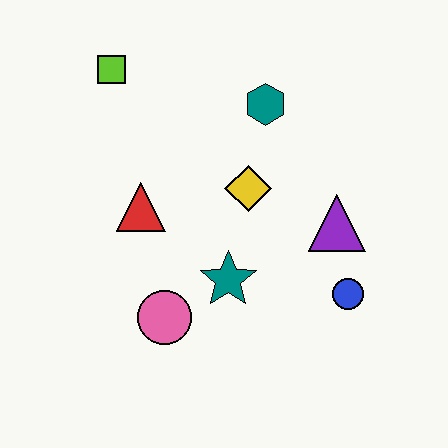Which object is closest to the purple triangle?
The blue circle is closest to the purple triangle.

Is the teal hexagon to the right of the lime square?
Yes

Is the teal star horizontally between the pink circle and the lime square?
No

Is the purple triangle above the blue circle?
Yes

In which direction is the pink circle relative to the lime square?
The pink circle is below the lime square.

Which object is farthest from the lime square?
The blue circle is farthest from the lime square.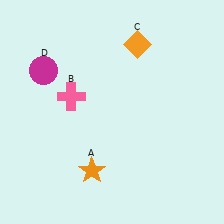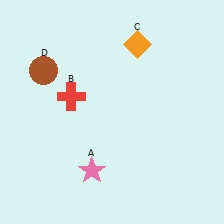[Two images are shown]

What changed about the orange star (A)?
In Image 1, A is orange. In Image 2, it changed to pink.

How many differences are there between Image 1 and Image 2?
There are 3 differences between the two images.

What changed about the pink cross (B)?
In Image 1, B is pink. In Image 2, it changed to red.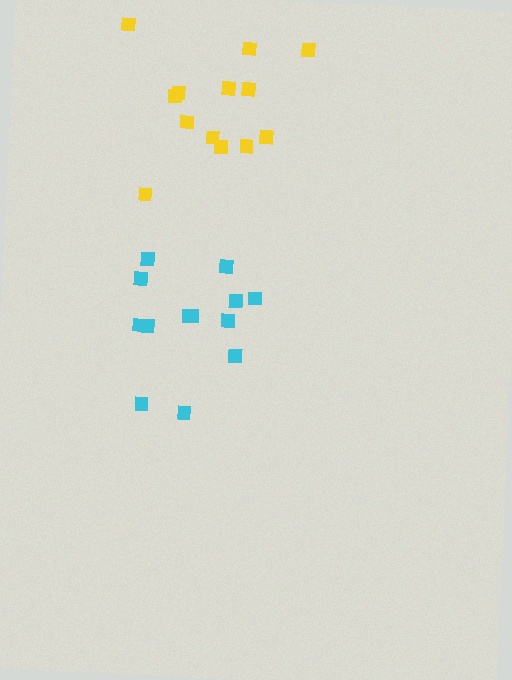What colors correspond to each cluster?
The clusters are colored: yellow, cyan.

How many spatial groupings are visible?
There are 2 spatial groupings.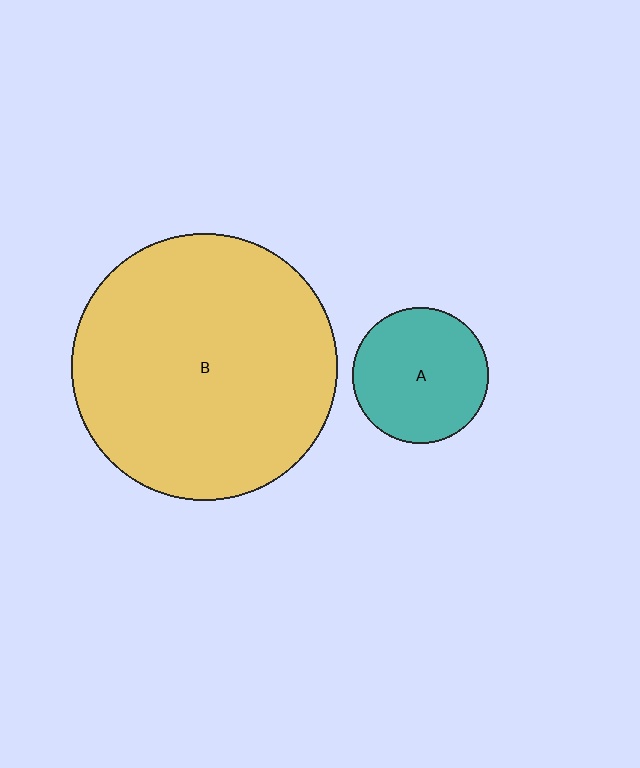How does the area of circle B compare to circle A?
Approximately 3.8 times.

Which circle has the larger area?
Circle B (yellow).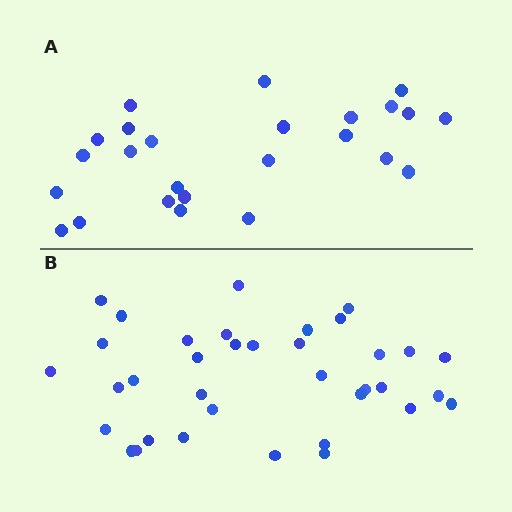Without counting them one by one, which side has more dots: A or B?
Region B (the bottom region) has more dots.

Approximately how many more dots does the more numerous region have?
Region B has roughly 12 or so more dots than region A.